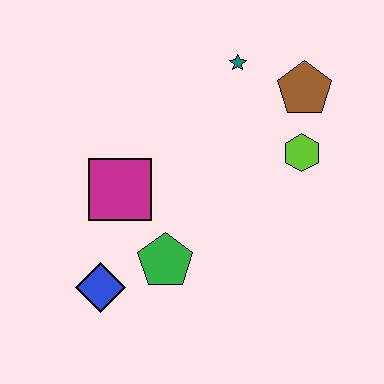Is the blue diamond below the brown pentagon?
Yes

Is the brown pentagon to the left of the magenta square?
No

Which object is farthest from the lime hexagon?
The blue diamond is farthest from the lime hexagon.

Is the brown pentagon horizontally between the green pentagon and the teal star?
No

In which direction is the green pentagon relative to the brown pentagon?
The green pentagon is below the brown pentagon.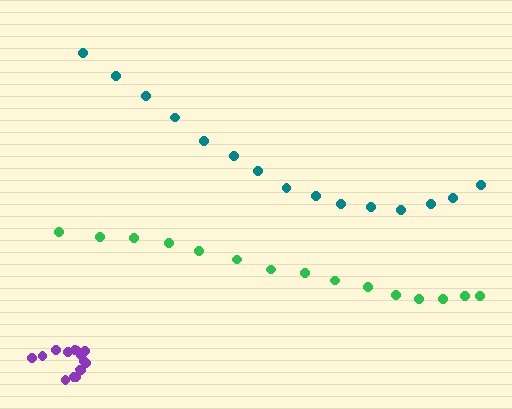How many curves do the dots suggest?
There are 3 distinct paths.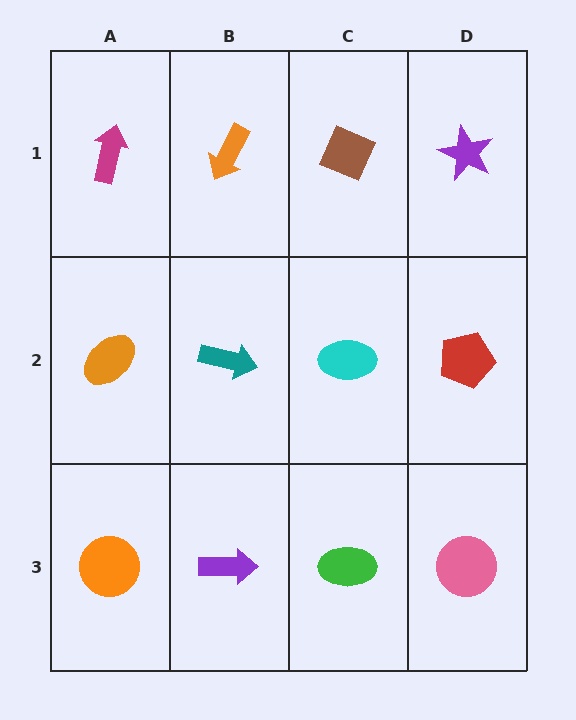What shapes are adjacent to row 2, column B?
An orange arrow (row 1, column B), a purple arrow (row 3, column B), an orange ellipse (row 2, column A), a cyan ellipse (row 2, column C).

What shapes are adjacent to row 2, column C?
A brown diamond (row 1, column C), a green ellipse (row 3, column C), a teal arrow (row 2, column B), a red pentagon (row 2, column D).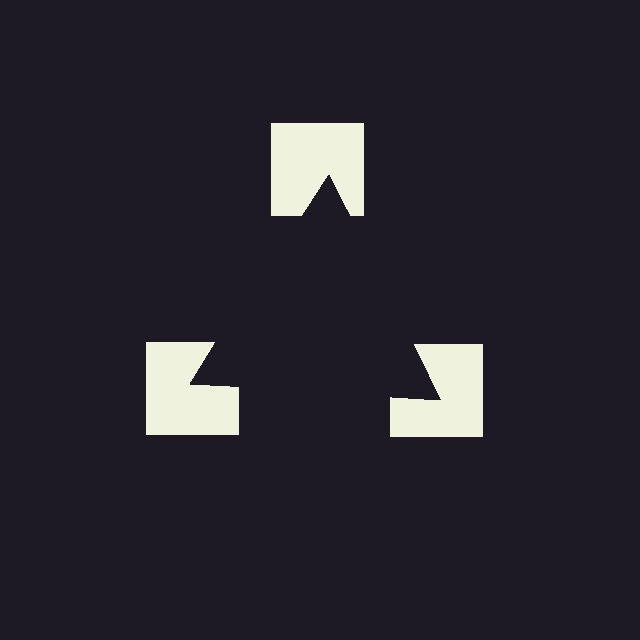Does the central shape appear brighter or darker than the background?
It typically appears slightly darker than the background, even though no actual brightness change is drawn.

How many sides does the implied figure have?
3 sides.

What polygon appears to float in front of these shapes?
An illusory triangle — its edges are inferred from the aligned wedge cuts in the notched squares, not physically drawn.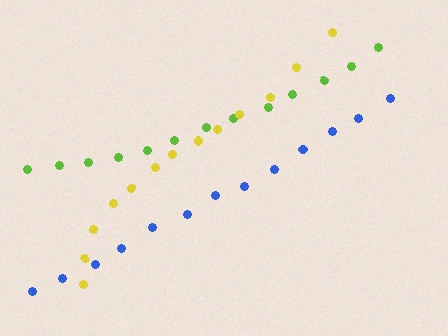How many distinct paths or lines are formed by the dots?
There are 3 distinct paths.